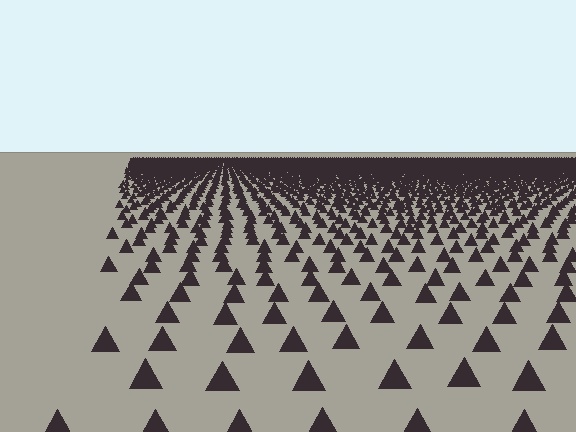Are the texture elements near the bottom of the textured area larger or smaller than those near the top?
Larger. Near the bottom, elements are closer to the viewer and appear at a bigger on-screen size.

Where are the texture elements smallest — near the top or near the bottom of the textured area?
Near the top.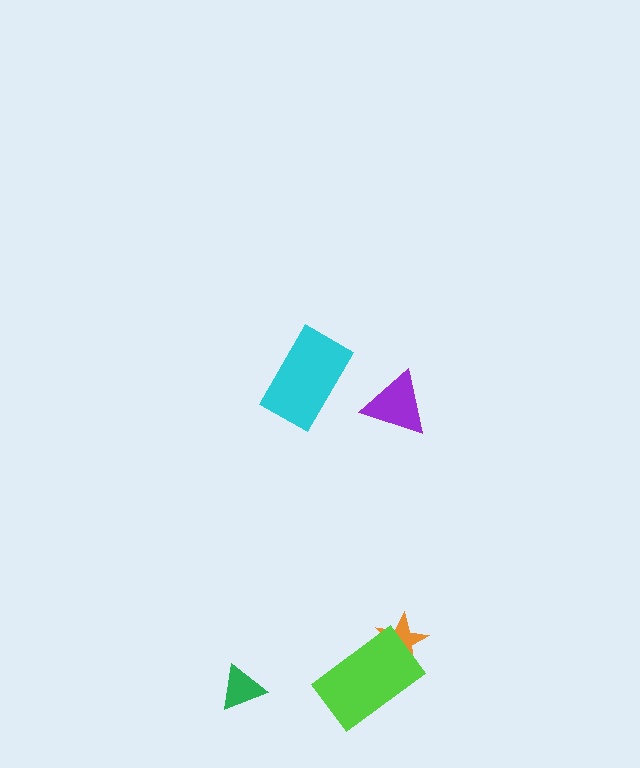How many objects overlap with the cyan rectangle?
0 objects overlap with the cyan rectangle.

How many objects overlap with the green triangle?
0 objects overlap with the green triangle.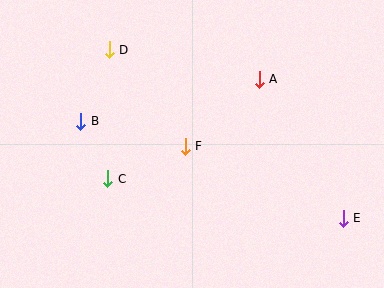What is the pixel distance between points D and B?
The distance between D and B is 76 pixels.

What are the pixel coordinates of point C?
Point C is at (108, 179).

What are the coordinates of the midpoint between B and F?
The midpoint between B and F is at (133, 134).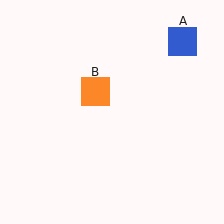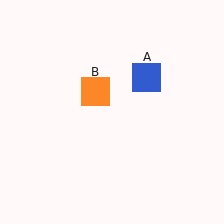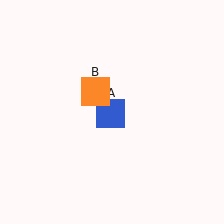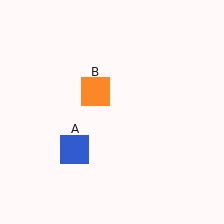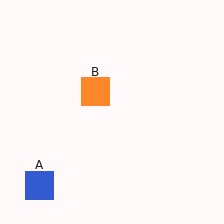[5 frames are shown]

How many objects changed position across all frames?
1 object changed position: blue square (object A).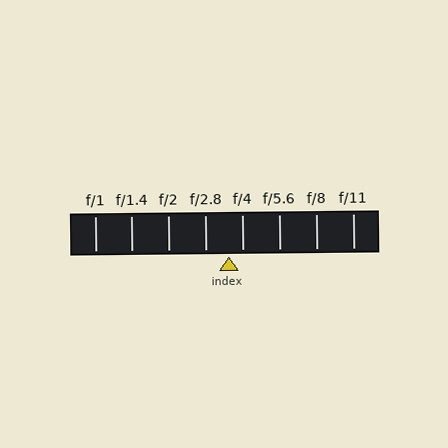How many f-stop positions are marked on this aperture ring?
There are 8 f-stop positions marked.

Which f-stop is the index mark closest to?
The index mark is closest to f/4.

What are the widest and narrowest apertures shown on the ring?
The widest aperture shown is f/1 and the narrowest is f/11.